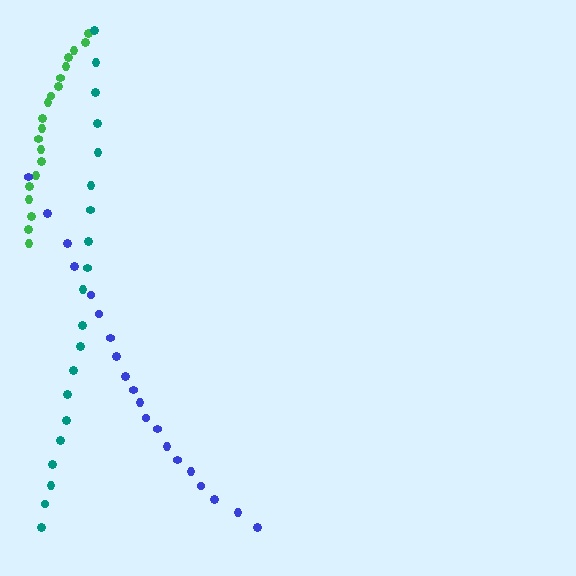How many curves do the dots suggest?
There are 3 distinct paths.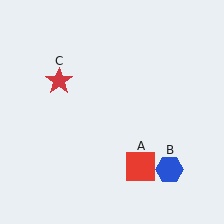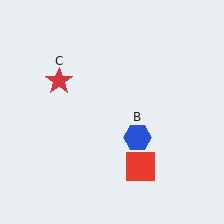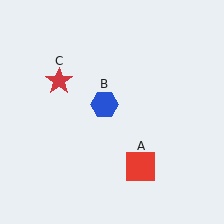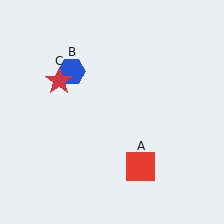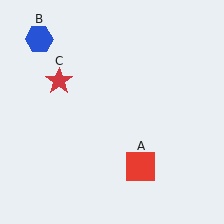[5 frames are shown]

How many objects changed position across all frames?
1 object changed position: blue hexagon (object B).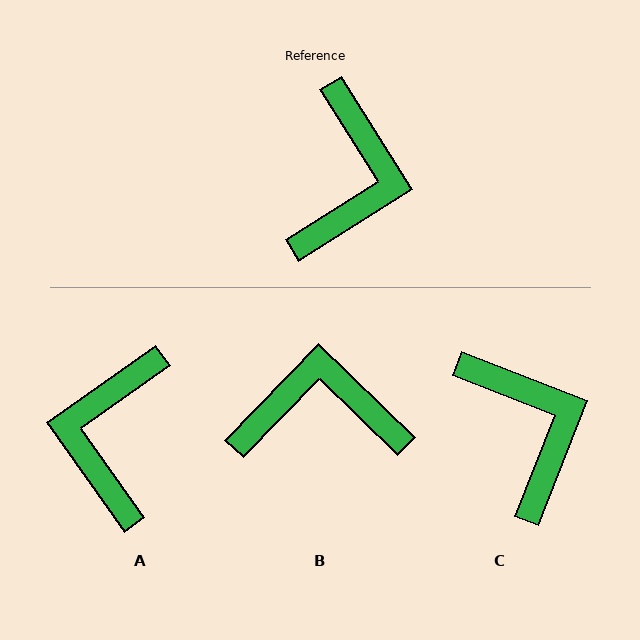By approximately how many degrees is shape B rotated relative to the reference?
Approximately 104 degrees counter-clockwise.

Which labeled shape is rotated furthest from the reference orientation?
A, about 177 degrees away.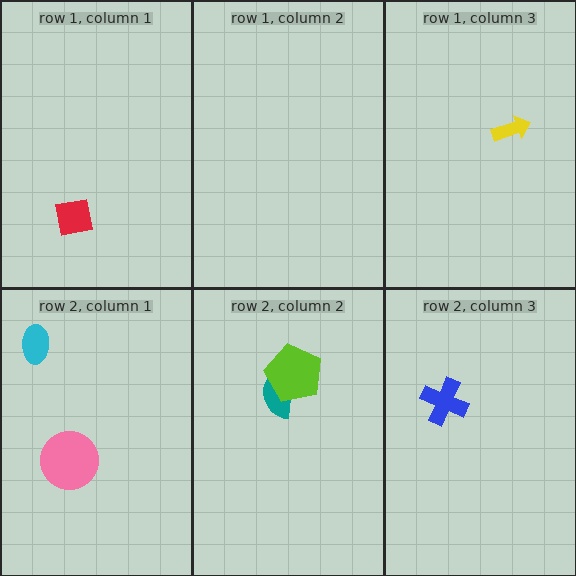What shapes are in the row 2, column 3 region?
The blue cross.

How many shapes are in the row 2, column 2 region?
2.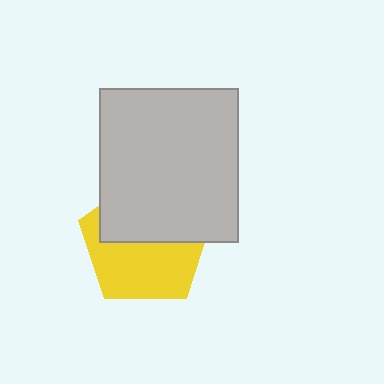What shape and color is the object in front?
The object in front is a light gray rectangle.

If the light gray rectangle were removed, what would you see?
You would see the complete yellow pentagon.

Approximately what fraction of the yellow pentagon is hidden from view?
Roughly 47% of the yellow pentagon is hidden behind the light gray rectangle.